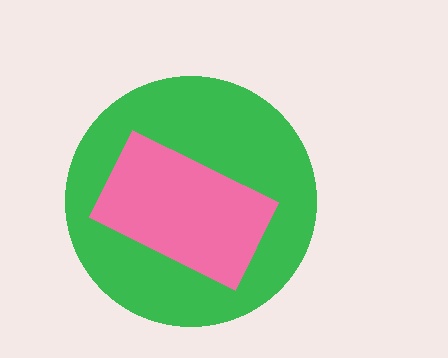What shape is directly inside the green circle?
The pink rectangle.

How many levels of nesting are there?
2.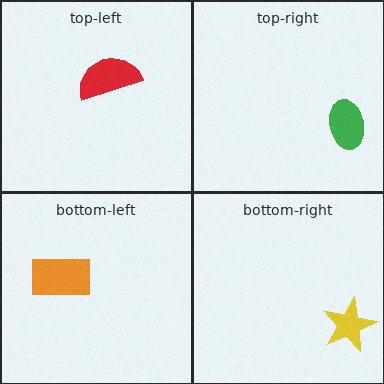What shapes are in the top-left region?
The red semicircle.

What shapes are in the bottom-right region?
The yellow star.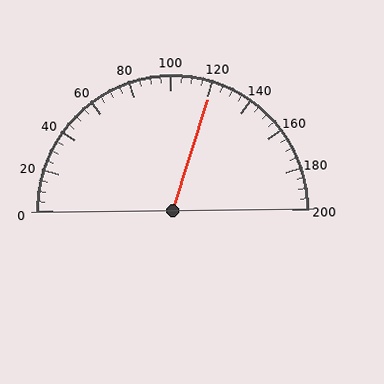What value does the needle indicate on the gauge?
The needle indicates approximately 120.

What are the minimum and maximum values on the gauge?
The gauge ranges from 0 to 200.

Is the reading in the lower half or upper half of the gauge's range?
The reading is in the upper half of the range (0 to 200).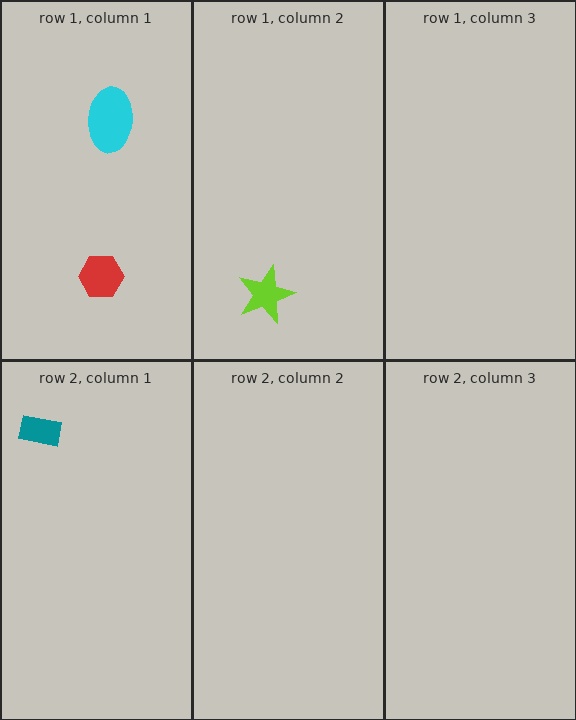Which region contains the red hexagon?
The row 1, column 1 region.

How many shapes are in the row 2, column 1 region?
1.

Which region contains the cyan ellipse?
The row 1, column 1 region.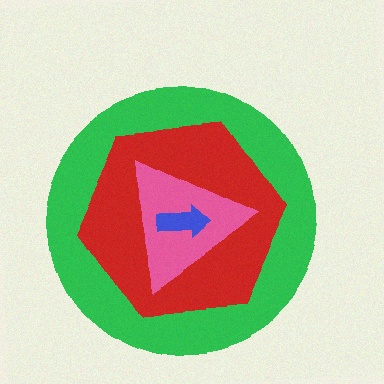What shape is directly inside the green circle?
The red hexagon.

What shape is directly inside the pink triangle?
The blue arrow.